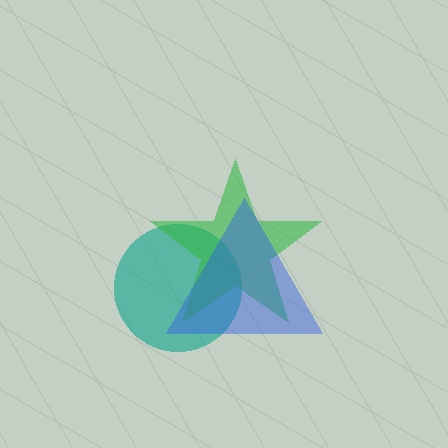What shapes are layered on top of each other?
The layered shapes are: a teal circle, a green star, a blue triangle.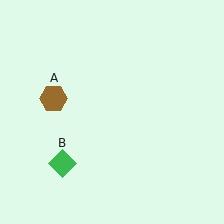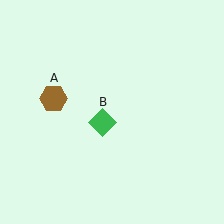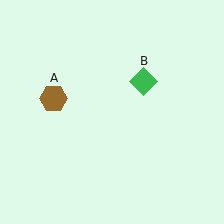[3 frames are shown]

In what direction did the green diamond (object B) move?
The green diamond (object B) moved up and to the right.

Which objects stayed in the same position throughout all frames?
Brown hexagon (object A) remained stationary.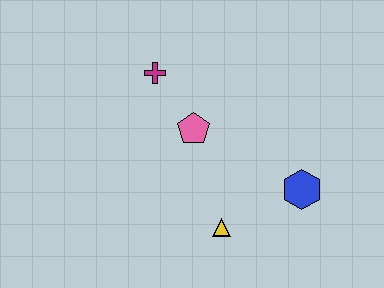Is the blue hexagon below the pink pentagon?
Yes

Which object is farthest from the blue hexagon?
The magenta cross is farthest from the blue hexagon.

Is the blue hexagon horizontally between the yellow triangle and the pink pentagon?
No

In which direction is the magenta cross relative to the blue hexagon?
The magenta cross is to the left of the blue hexagon.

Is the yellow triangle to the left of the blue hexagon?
Yes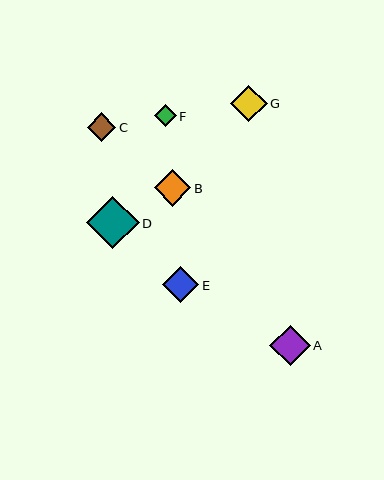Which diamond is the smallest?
Diamond F is the smallest with a size of approximately 22 pixels.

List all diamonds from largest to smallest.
From largest to smallest: D, A, G, E, B, C, F.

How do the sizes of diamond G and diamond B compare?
Diamond G and diamond B are approximately the same size.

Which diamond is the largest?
Diamond D is the largest with a size of approximately 52 pixels.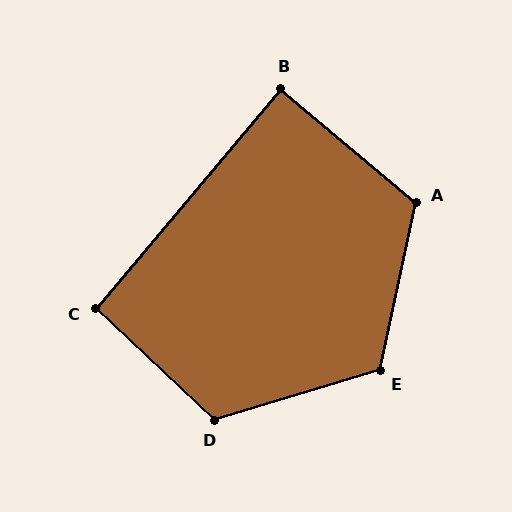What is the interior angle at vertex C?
Approximately 93 degrees (approximately right).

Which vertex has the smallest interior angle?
B, at approximately 90 degrees.